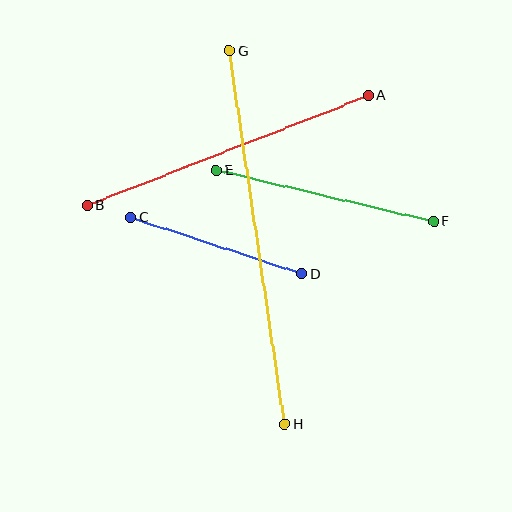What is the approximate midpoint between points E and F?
The midpoint is at approximately (325, 196) pixels.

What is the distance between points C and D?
The distance is approximately 180 pixels.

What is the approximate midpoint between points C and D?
The midpoint is at approximately (217, 246) pixels.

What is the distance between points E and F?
The distance is approximately 223 pixels.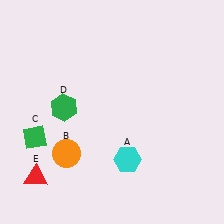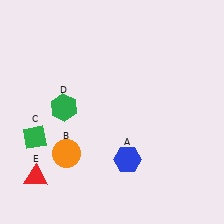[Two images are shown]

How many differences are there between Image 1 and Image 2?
There is 1 difference between the two images.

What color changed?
The hexagon (A) changed from cyan in Image 1 to blue in Image 2.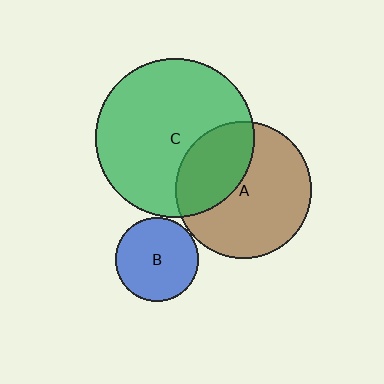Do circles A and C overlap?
Yes.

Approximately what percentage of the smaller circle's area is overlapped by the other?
Approximately 35%.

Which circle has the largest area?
Circle C (green).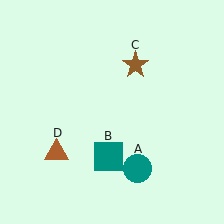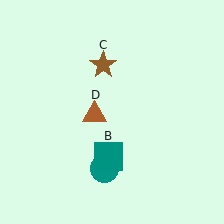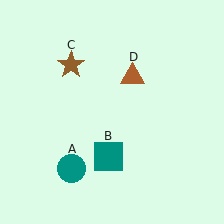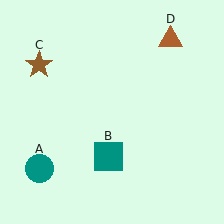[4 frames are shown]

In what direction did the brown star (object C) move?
The brown star (object C) moved left.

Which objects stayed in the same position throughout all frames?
Teal square (object B) remained stationary.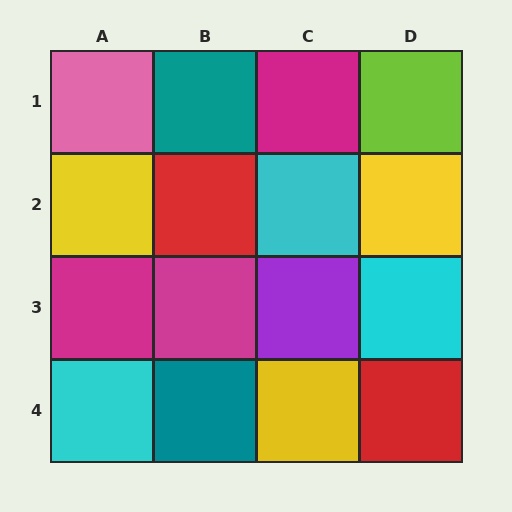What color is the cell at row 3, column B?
Magenta.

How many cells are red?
2 cells are red.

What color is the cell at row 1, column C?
Magenta.